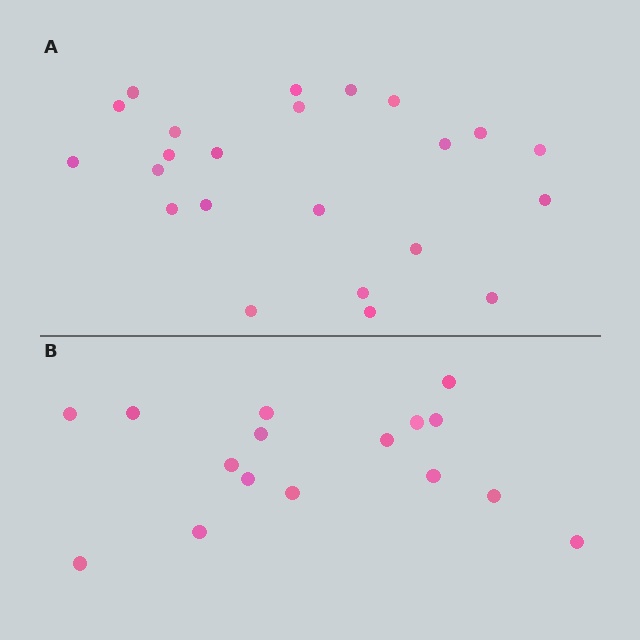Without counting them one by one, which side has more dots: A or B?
Region A (the top region) has more dots.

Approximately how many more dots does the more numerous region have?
Region A has roughly 8 or so more dots than region B.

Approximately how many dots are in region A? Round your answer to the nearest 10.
About 20 dots. (The exact count is 23, which rounds to 20.)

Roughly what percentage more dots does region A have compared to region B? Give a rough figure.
About 45% more.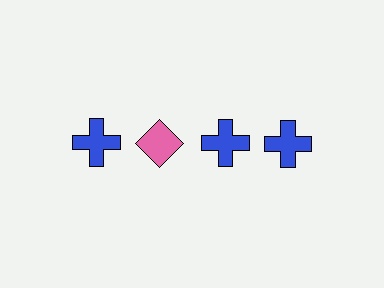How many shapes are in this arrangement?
There are 4 shapes arranged in a grid pattern.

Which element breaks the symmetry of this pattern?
The pink diamond in the top row, second from left column breaks the symmetry. All other shapes are blue crosses.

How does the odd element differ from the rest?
It differs in both color (pink instead of blue) and shape (diamond instead of cross).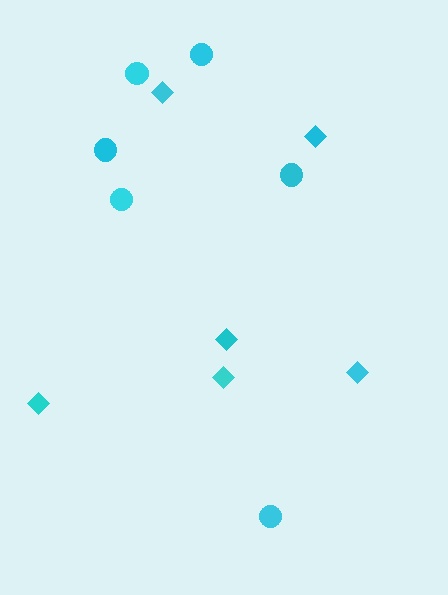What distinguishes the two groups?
There are 2 groups: one group of diamonds (6) and one group of circles (6).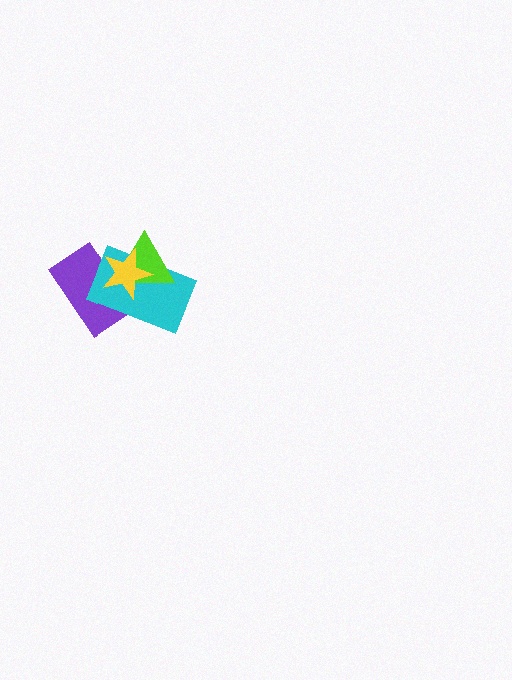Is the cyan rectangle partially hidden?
Yes, it is partially covered by another shape.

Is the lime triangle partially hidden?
Yes, it is partially covered by another shape.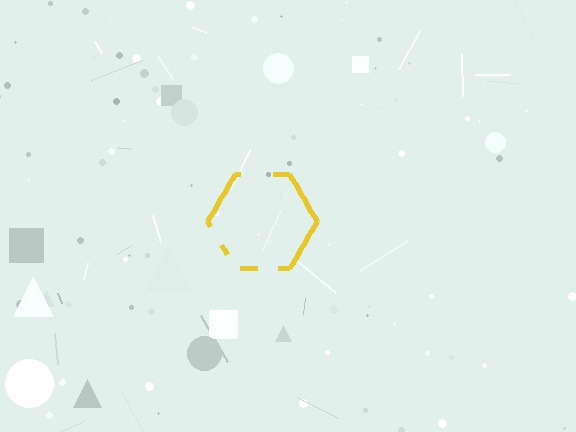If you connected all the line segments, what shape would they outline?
They would outline a hexagon.